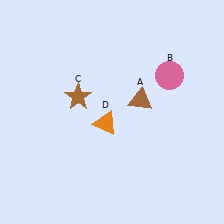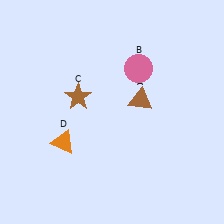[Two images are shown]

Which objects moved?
The objects that moved are: the pink circle (B), the orange triangle (D).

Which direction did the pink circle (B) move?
The pink circle (B) moved left.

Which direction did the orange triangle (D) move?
The orange triangle (D) moved left.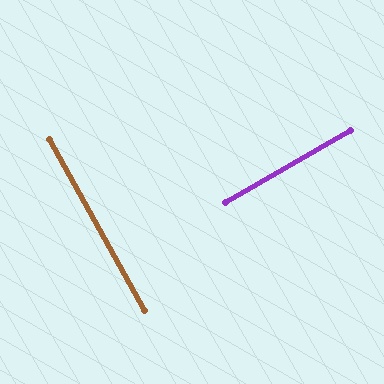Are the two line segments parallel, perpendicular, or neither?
Perpendicular — they meet at approximately 89°.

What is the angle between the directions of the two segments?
Approximately 89 degrees.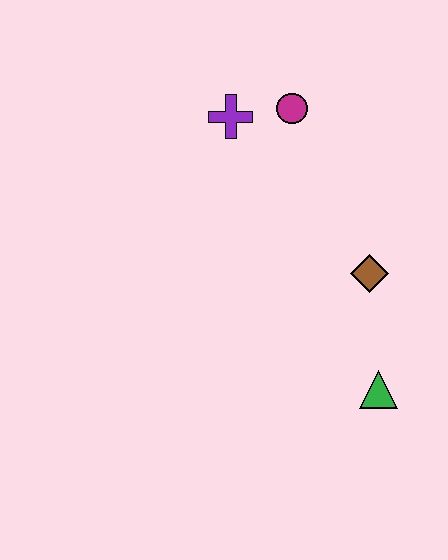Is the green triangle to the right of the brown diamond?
Yes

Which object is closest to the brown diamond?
The green triangle is closest to the brown diamond.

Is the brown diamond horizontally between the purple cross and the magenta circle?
No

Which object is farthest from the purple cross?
The green triangle is farthest from the purple cross.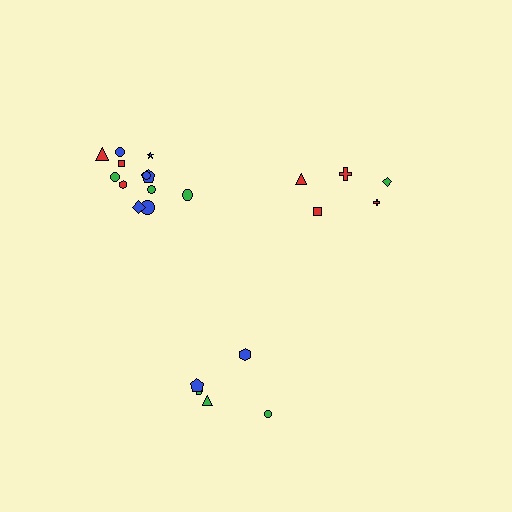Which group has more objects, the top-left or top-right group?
The top-left group.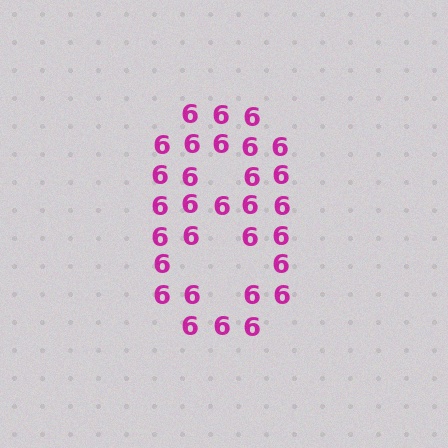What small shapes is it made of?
It is made of small digit 6's.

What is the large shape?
The large shape is the digit 8.